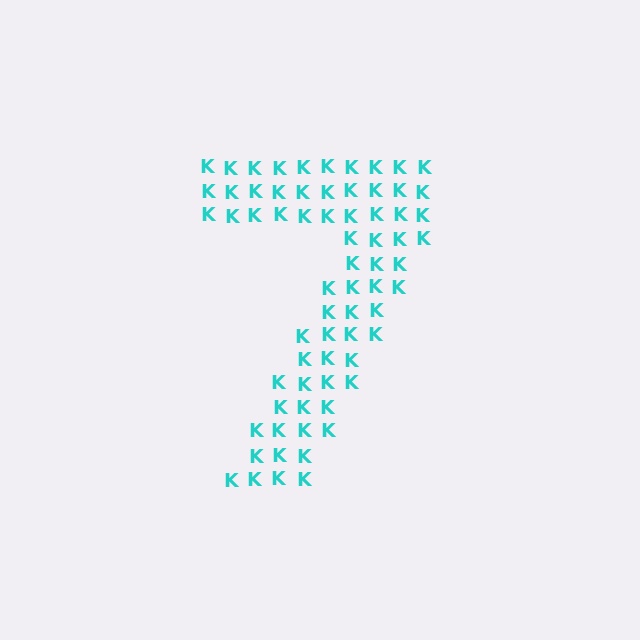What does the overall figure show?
The overall figure shows the digit 7.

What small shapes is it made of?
It is made of small letter K's.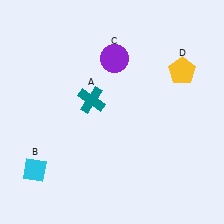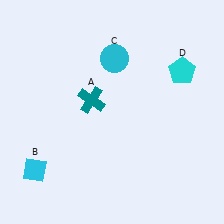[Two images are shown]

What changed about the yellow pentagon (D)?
In Image 1, D is yellow. In Image 2, it changed to cyan.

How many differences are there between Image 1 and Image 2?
There are 2 differences between the two images.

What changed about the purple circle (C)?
In Image 1, C is purple. In Image 2, it changed to cyan.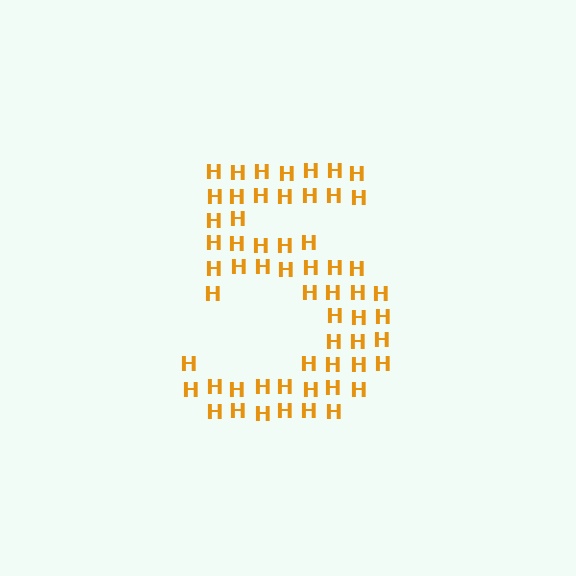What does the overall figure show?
The overall figure shows the digit 5.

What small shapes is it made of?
It is made of small letter H's.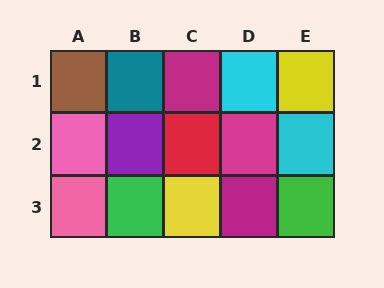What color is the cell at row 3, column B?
Green.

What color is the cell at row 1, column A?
Brown.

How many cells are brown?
1 cell is brown.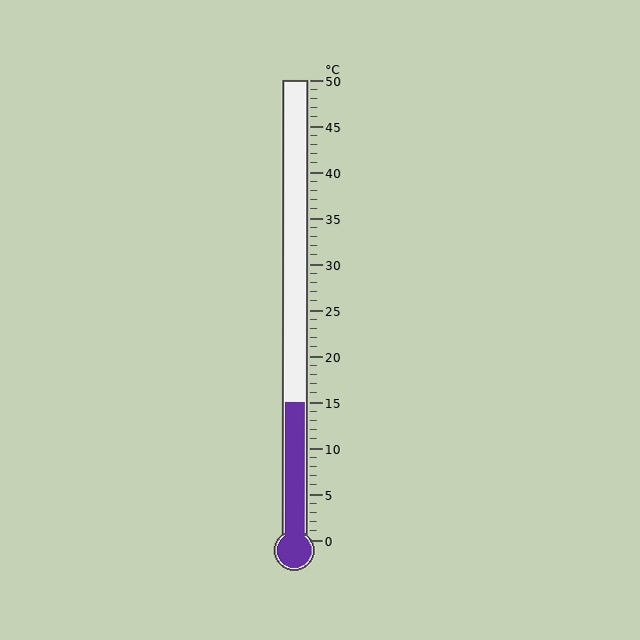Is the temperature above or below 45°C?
The temperature is below 45°C.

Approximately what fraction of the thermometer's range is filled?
The thermometer is filled to approximately 30% of its range.